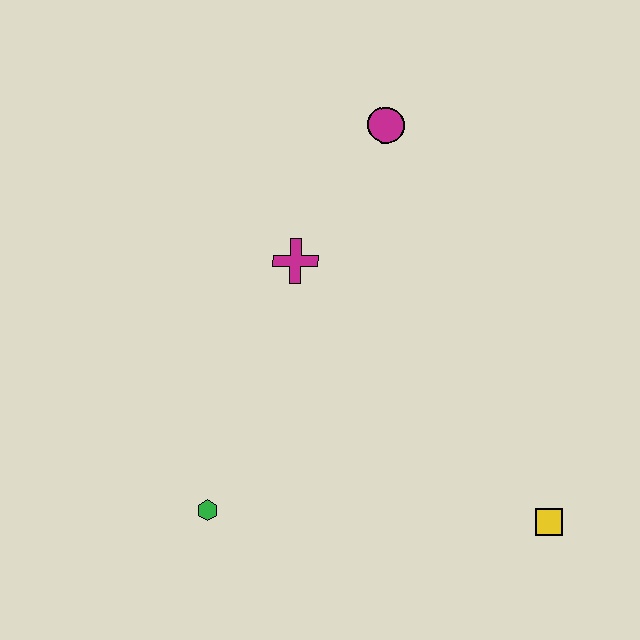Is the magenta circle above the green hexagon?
Yes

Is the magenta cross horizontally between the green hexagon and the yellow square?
Yes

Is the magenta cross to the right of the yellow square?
No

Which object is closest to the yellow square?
The green hexagon is closest to the yellow square.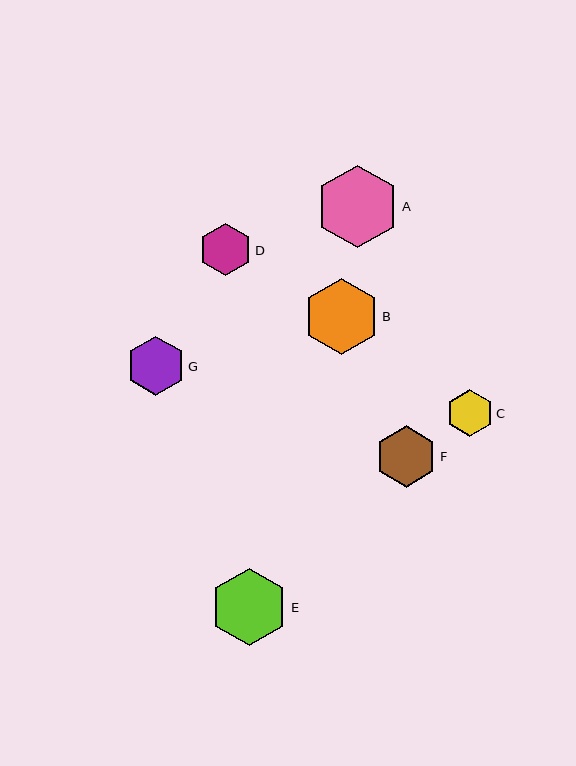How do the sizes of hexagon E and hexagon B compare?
Hexagon E and hexagon B are approximately the same size.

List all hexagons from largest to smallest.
From largest to smallest: A, E, B, F, G, D, C.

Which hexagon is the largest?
Hexagon A is the largest with a size of approximately 83 pixels.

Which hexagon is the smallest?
Hexagon C is the smallest with a size of approximately 47 pixels.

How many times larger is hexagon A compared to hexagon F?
Hexagon A is approximately 1.3 times the size of hexagon F.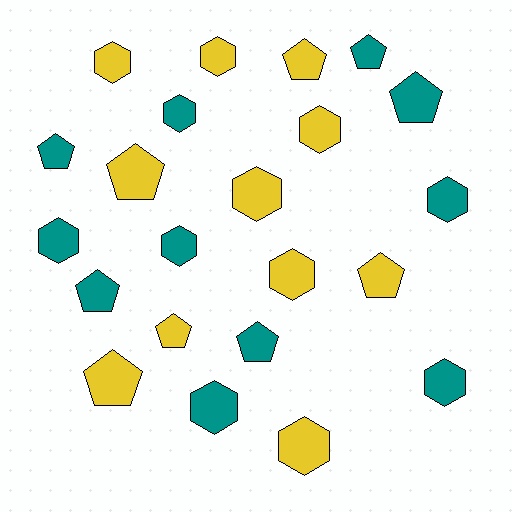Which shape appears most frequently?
Hexagon, with 12 objects.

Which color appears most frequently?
Teal, with 11 objects.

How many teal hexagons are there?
There are 6 teal hexagons.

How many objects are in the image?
There are 22 objects.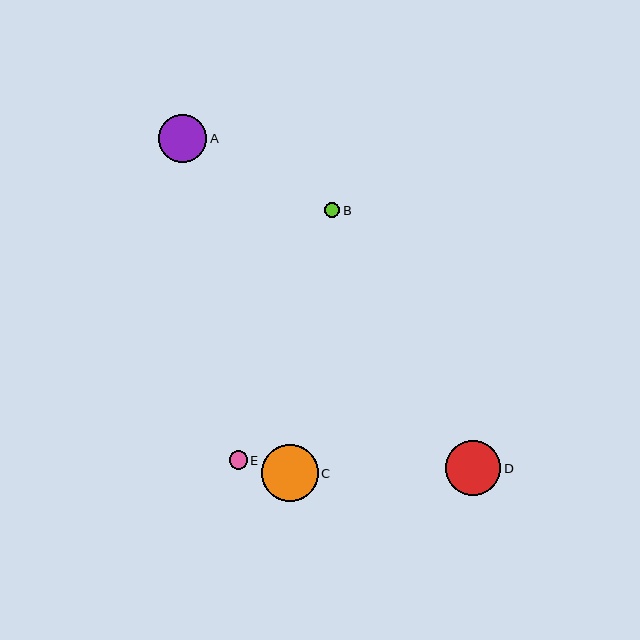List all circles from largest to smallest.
From largest to smallest: C, D, A, E, B.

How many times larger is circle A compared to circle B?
Circle A is approximately 3.1 times the size of circle B.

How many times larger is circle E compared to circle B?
Circle E is approximately 1.2 times the size of circle B.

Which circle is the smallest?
Circle B is the smallest with a size of approximately 15 pixels.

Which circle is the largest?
Circle C is the largest with a size of approximately 56 pixels.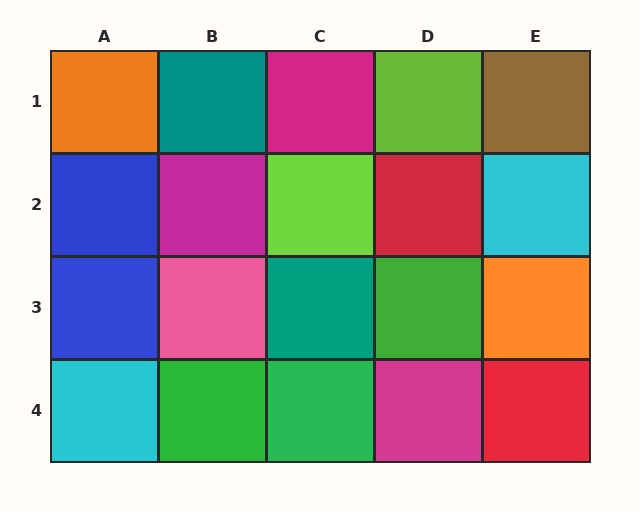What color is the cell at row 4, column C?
Green.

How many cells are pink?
1 cell is pink.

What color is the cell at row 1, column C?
Magenta.